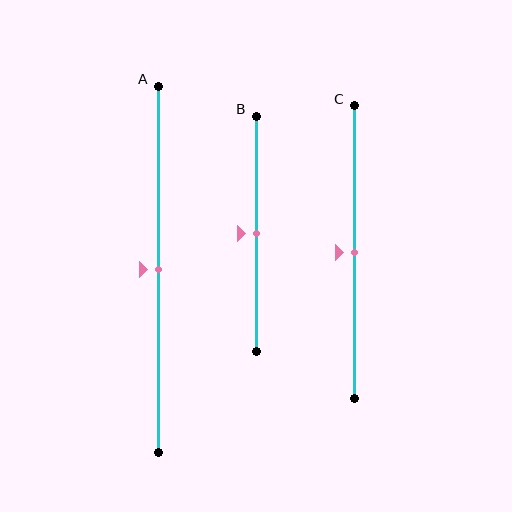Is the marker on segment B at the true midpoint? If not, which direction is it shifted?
Yes, the marker on segment B is at the true midpoint.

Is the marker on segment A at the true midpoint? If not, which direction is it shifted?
Yes, the marker on segment A is at the true midpoint.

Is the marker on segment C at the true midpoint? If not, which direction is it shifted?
Yes, the marker on segment C is at the true midpoint.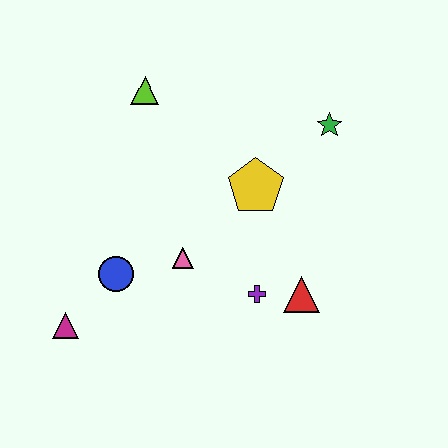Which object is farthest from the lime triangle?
The red triangle is farthest from the lime triangle.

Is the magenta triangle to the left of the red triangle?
Yes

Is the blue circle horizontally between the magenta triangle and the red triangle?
Yes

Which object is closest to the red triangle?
The purple cross is closest to the red triangle.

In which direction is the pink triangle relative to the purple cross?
The pink triangle is to the left of the purple cross.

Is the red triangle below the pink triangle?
Yes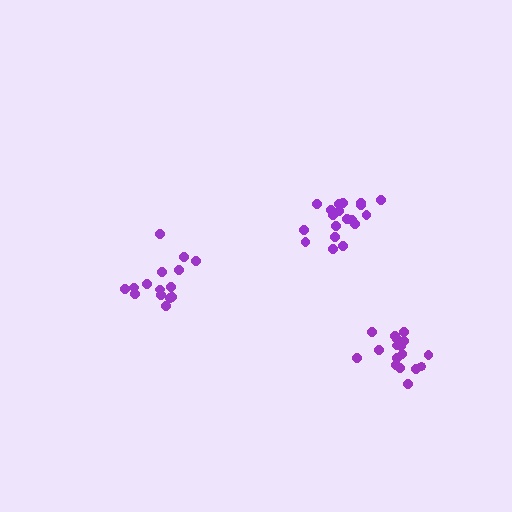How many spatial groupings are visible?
There are 3 spatial groupings.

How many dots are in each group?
Group 1: 20 dots, Group 2: 15 dots, Group 3: 17 dots (52 total).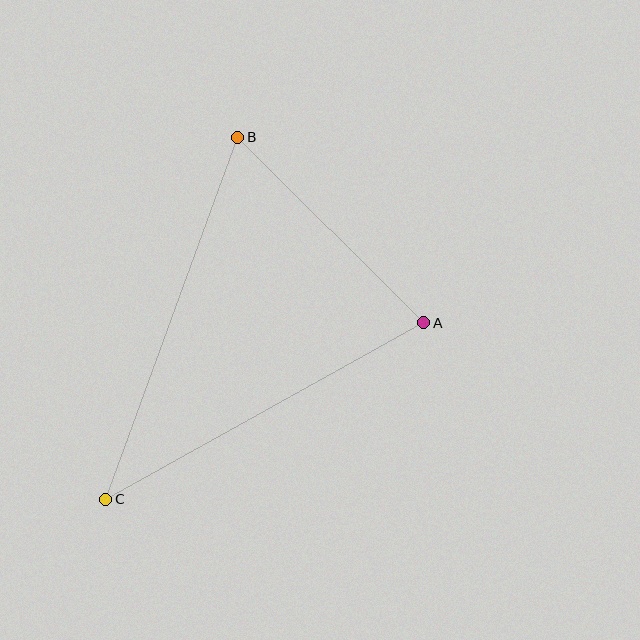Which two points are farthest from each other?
Points B and C are farthest from each other.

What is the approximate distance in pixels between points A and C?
The distance between A and C is approximately 364 pixels.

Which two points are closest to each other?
Points A and B are closest to each other.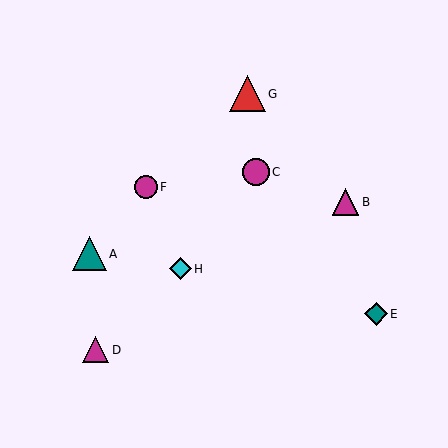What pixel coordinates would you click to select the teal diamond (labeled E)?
Click at (376, 314) to select the teal diamond E.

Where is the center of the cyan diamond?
The center of the cyan diamond is at (180, 269).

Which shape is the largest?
The red triangle (labeled G) is the largest.